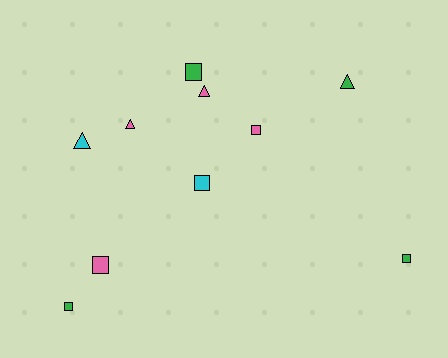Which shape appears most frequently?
Square, with 6 objects.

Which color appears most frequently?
Pink, with 4 objects.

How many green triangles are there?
There is 1 green triangle.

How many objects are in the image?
There are 10 objects.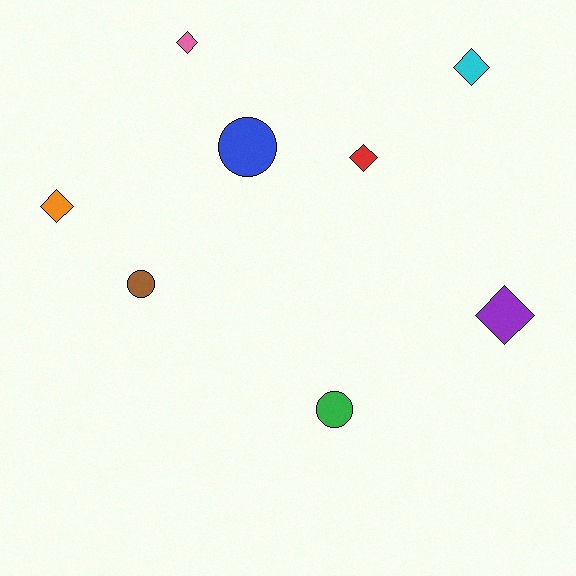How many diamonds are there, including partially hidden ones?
There are 5 diamonds.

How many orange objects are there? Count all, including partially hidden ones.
There is 1 orange object.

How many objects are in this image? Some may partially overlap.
There are 8 objects.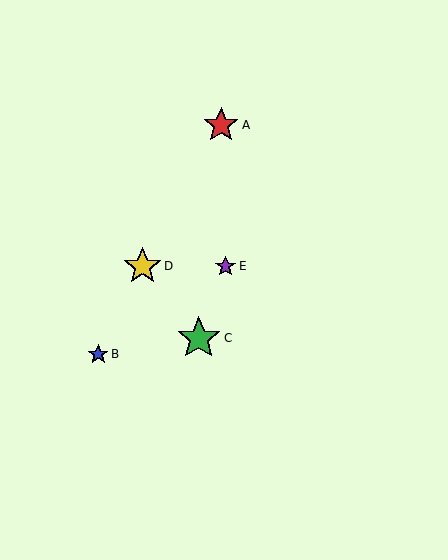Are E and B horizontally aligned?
No, E is at y≈266 and B is at y≈354.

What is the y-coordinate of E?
Object E is at y≈266.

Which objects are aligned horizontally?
Objects D, E are aligned horizontally.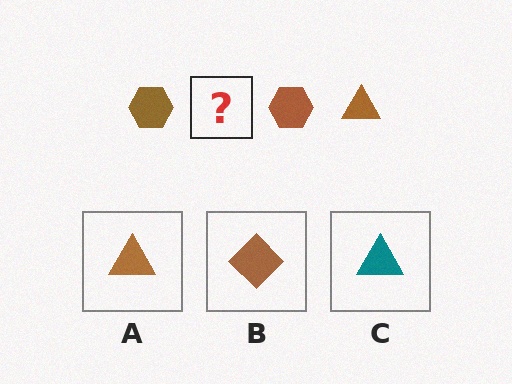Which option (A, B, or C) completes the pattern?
A.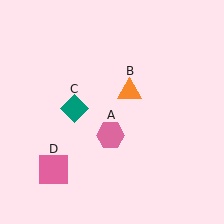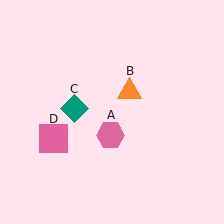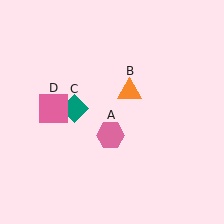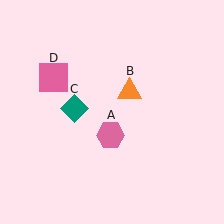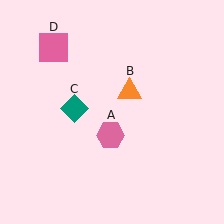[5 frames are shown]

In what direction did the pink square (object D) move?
The pink square (object D) moved up.